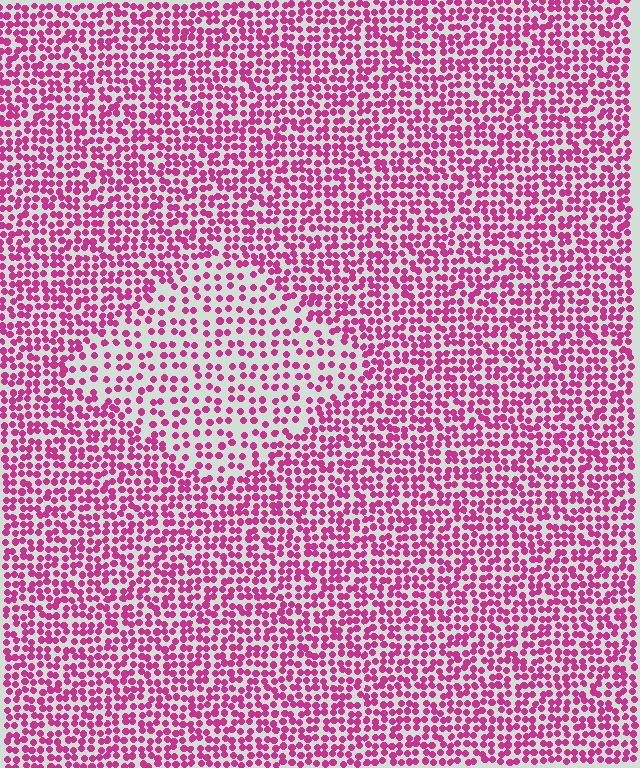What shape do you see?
I see a diamond.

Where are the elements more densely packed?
The elements are more densely packed outside the diamond boundary.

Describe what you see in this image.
The image contains small magenta elements arranged at two different densities. A diamond-shaped region is visible where the elements are less densely packed than the surrounding area.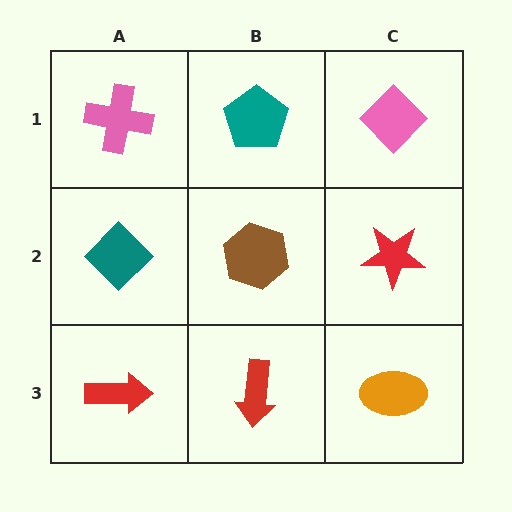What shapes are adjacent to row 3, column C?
A red star (row 2, column C), a red arrow (row 3, column B).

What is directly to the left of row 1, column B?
A pink cross.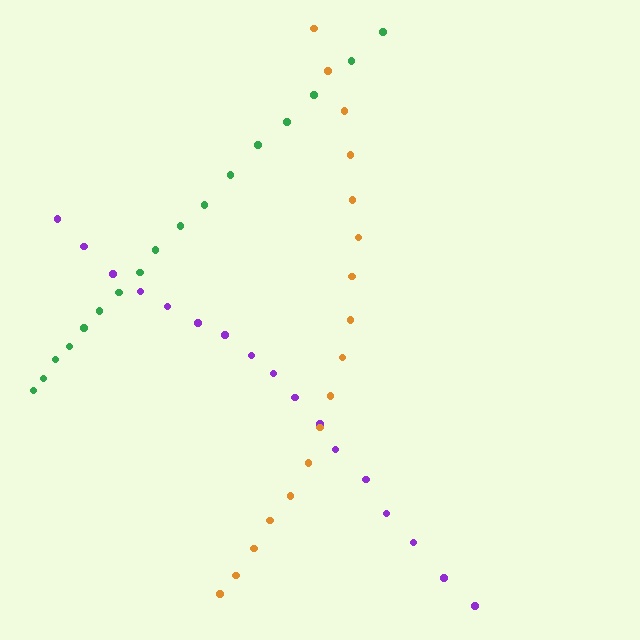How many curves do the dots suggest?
There are 3 distinct paths.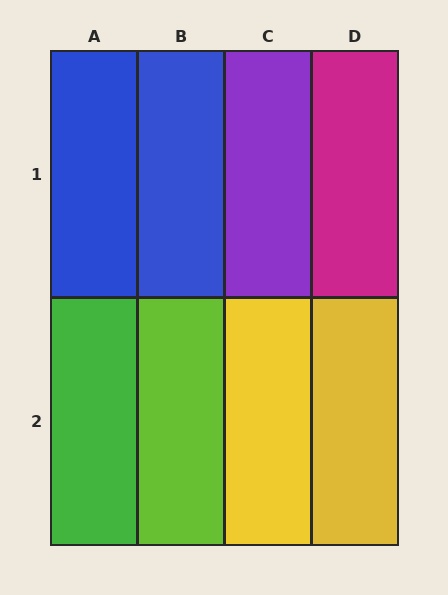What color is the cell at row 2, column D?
Yellow.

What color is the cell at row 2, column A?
Green.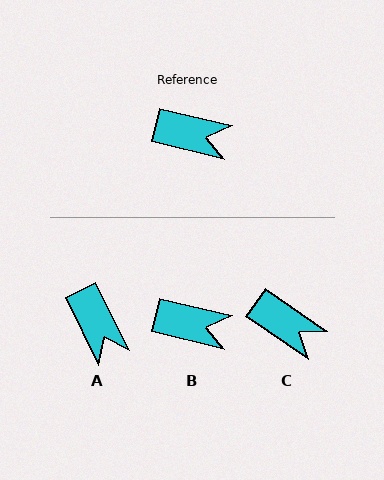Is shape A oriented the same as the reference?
No, it is off by about 50 degrees.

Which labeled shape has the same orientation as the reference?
B.